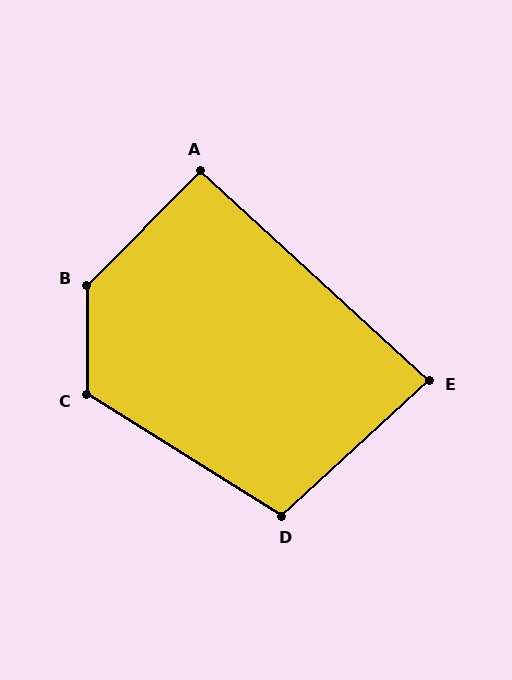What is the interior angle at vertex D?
Approximately 105 degrees (obtuse).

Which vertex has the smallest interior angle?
E, at approximately 85 degrees.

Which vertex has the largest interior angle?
B, at approximately 135 degrees.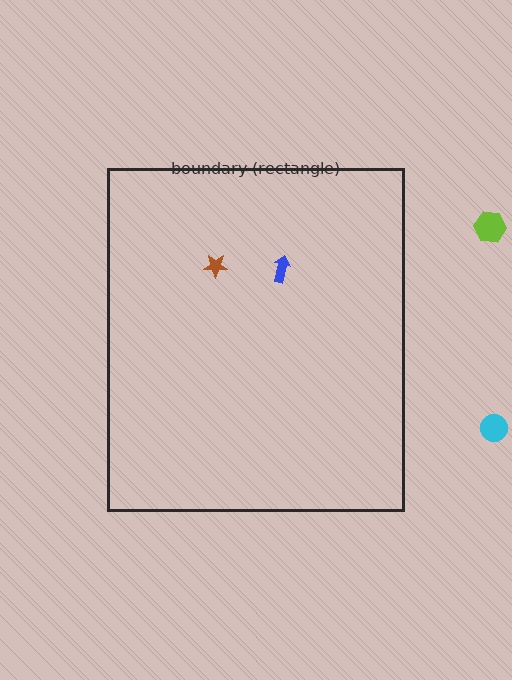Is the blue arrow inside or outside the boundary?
Inside.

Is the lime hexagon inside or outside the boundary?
Outside.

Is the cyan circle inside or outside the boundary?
Outside.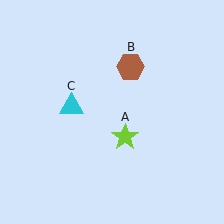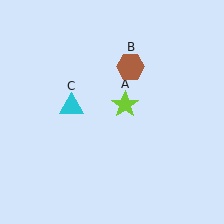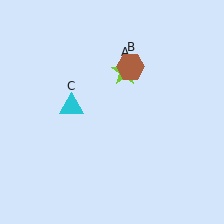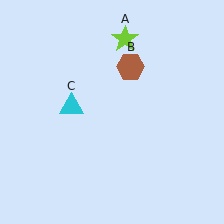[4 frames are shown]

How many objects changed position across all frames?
1 object changed position: lime star (object A).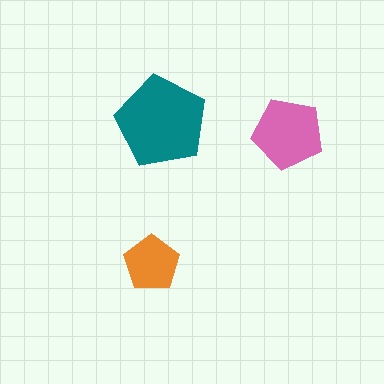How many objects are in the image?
There are 3 objects in the image.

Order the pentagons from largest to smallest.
the teal one, the pink one, the orange one.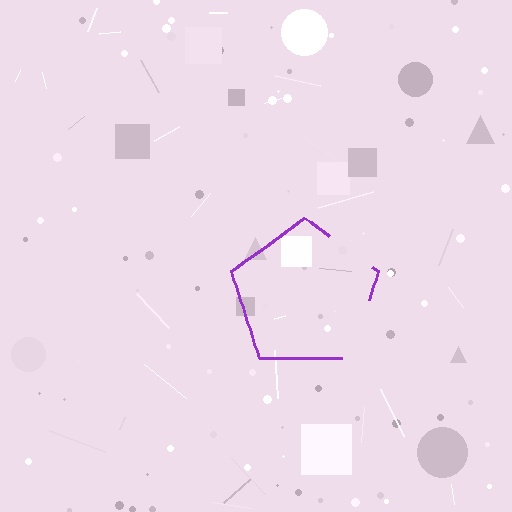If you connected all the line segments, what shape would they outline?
They would outline a pentagon.